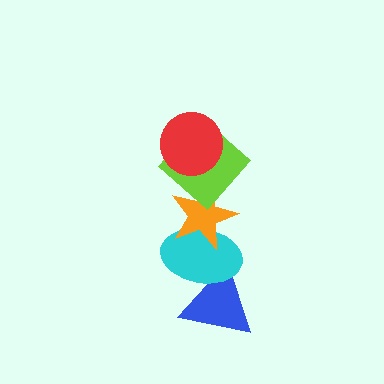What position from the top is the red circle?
The red circle is 1st from the top.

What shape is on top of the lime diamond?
The red circle is on top of the lime diamond.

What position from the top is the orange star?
The orange star is 3rd from the top.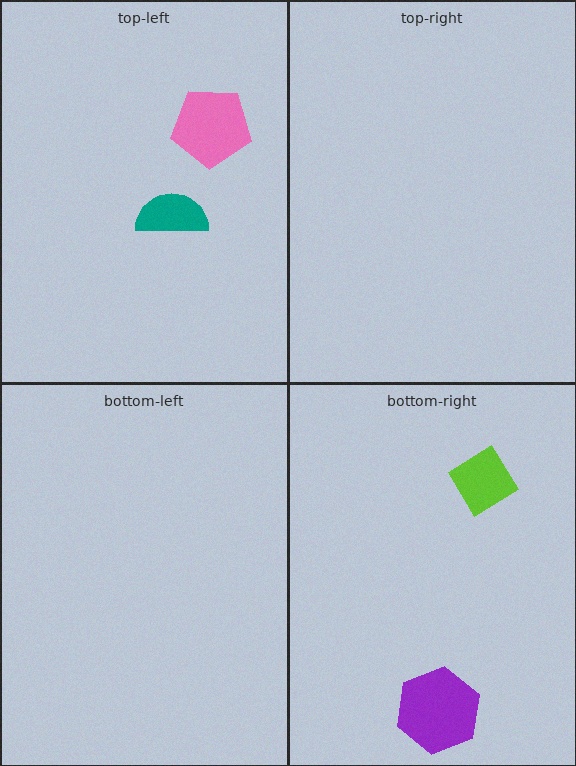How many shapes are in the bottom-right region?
2.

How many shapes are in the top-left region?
2.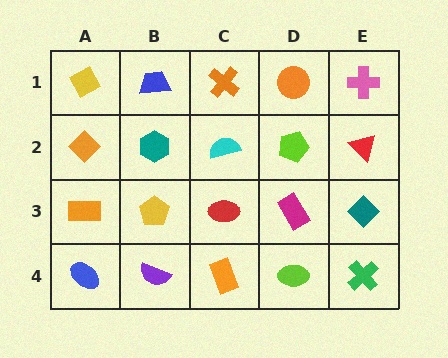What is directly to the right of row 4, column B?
An orange rectangle.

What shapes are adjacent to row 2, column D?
An orange circle (row 1, column D), a magenta rectangle (row 3, column D), a cyan semicircle (row 2, column C), a red triangle (row 2, column E).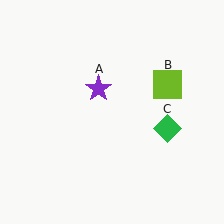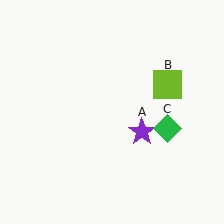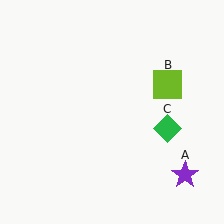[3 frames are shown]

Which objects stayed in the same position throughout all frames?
Lime square (object B) and green diamond (object C) remained stationary.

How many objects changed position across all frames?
1 object changed position: purple star (object A).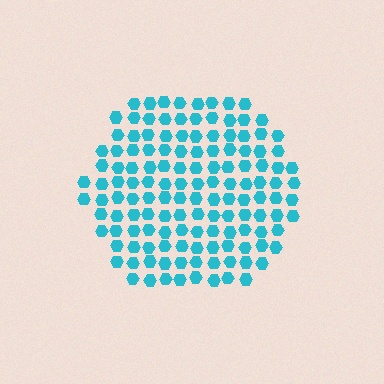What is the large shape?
The large shape is a hexagon.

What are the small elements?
The small elements are hexagons.